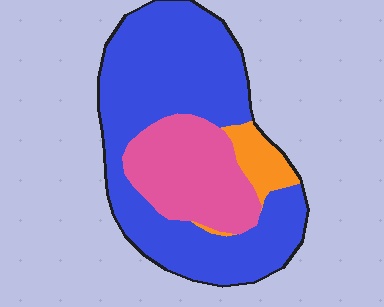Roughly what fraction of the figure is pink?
Pink takes up between a sixth and a third of the figure.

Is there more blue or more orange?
Blue.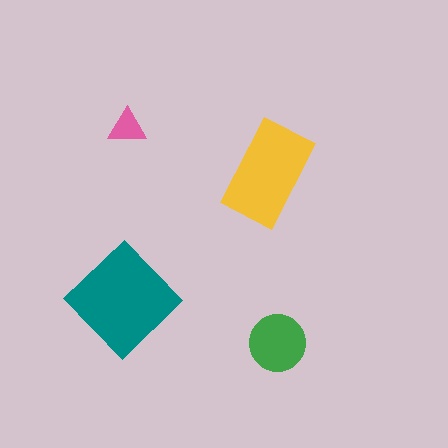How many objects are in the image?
There are 4 objects in the image.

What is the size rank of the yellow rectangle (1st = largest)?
2nd.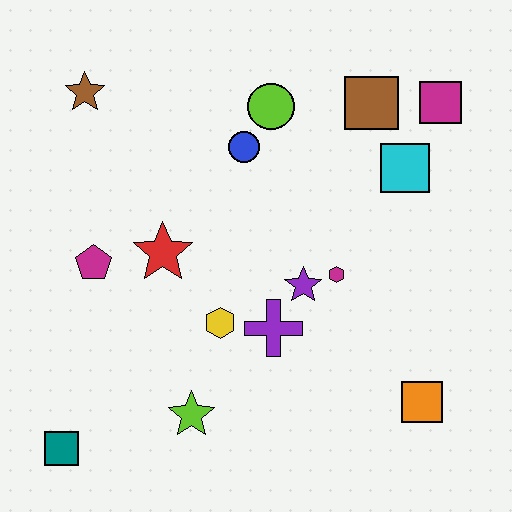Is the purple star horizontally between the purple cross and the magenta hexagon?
Yes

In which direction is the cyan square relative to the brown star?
The cyan square is to the right of the brown star.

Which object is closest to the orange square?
The magenta hexagon is closest to the orange square.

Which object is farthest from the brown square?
The teal square is farthest from the brown square.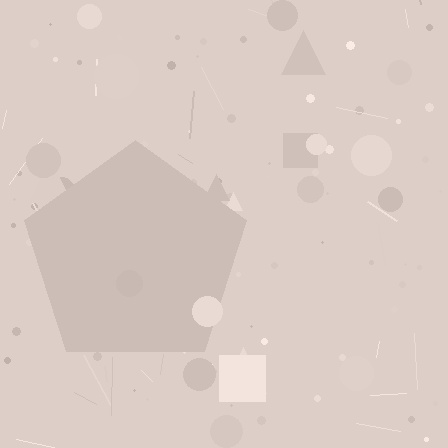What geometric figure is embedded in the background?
A pentagon is embedded in the background.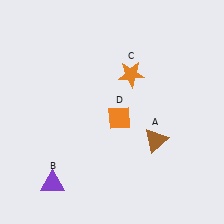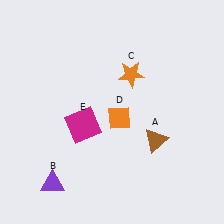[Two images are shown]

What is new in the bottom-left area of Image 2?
A magenta square (E) was added in the bottom-left area of Image 2.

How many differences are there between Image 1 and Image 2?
There is 1 difference between the two images.